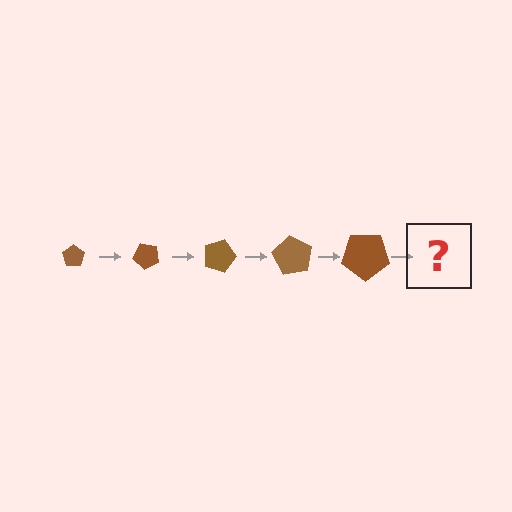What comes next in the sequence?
The next element should be a pentagon, larger than the previous one and rotated 225 degrees from the start.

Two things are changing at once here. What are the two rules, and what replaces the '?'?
The two rules are that the pentagon grows larger each step and it rotates 45 degrees each step. The '?' should be a pentagon, larger than the previous one and rotated 225 degrees from the start.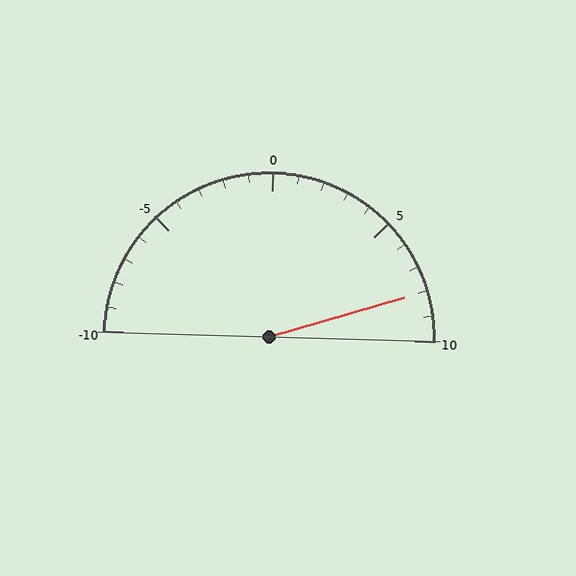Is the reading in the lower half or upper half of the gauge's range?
The reading is in the upper half of the range (-10 to 10).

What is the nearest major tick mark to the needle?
The nearest major tick mark is 10.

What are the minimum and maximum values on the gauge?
The gauge ranges from -10 to 10.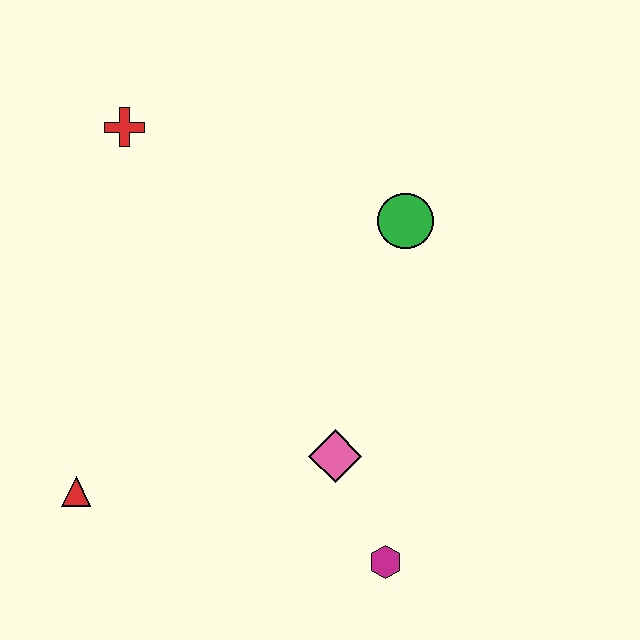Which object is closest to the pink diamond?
The magenta hexagon is closest to the pink diamond.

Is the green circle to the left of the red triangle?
No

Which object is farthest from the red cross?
The magenta hexagon is farthest from the red cross.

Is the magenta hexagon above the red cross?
No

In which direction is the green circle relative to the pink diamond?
The green circle is above the pink diamond.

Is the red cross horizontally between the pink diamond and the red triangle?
Yes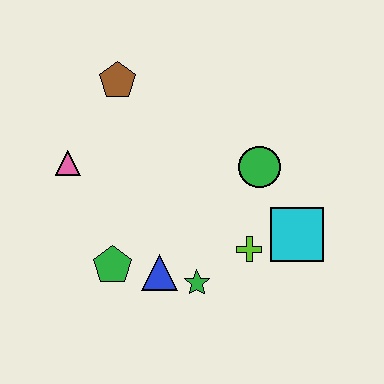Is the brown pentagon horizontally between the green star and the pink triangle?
Yes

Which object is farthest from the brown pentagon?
The cyan square is farthest from the brown pentagon.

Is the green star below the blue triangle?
Yes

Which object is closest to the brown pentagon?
The pink triangle is closest to the brown pentagon.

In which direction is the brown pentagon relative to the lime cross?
The brown pentagon is above the lime cross.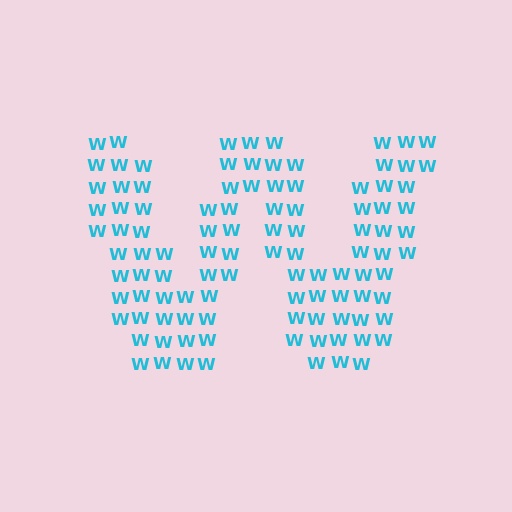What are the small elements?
The small elements are letter W's.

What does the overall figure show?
The overall figure shows the letter W.